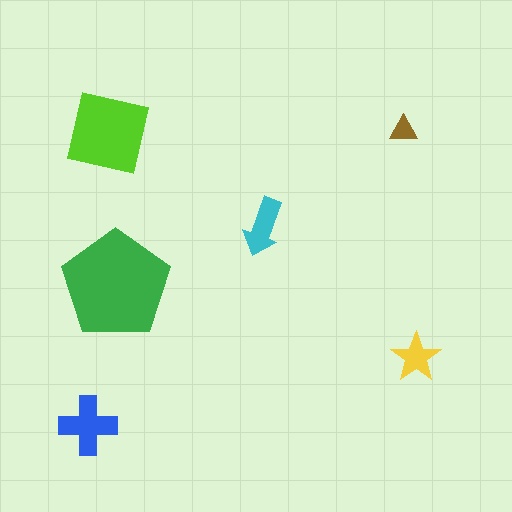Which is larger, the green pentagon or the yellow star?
The green pentagon.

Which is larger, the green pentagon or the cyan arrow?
The green pentagon.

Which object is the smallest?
The brown triangle.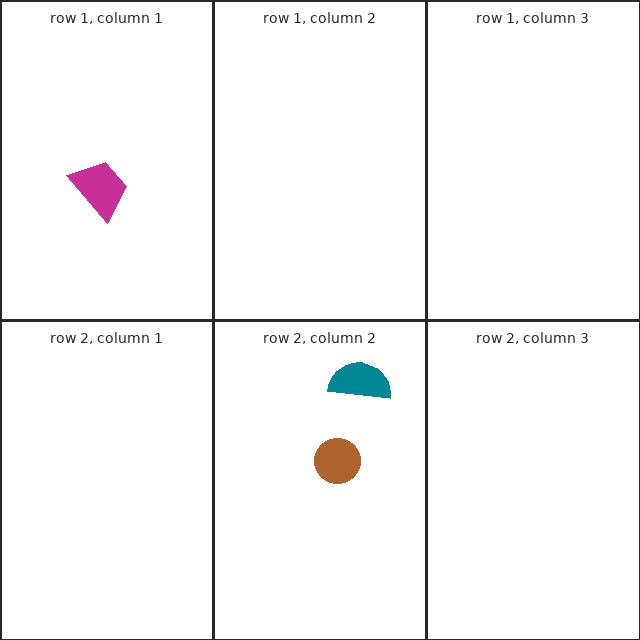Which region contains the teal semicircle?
The row 2, column 2 region.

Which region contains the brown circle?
The row 2, column 2 region.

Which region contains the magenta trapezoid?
The row 1, column 1 region.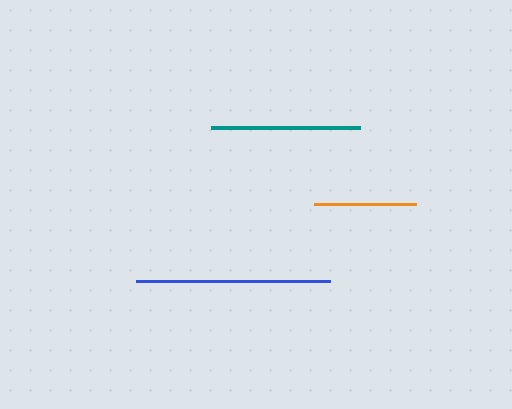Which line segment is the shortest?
The orange line is the shortest at approximately 102 pixels.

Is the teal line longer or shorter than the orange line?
The teal line is longer than the orange line.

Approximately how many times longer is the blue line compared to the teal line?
The blue line is approximately 1.3 times the length of the teal line.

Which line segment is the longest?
The blue line is the longest at approximately 194 pixels.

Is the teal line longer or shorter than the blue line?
The blue line is longer than the teal line.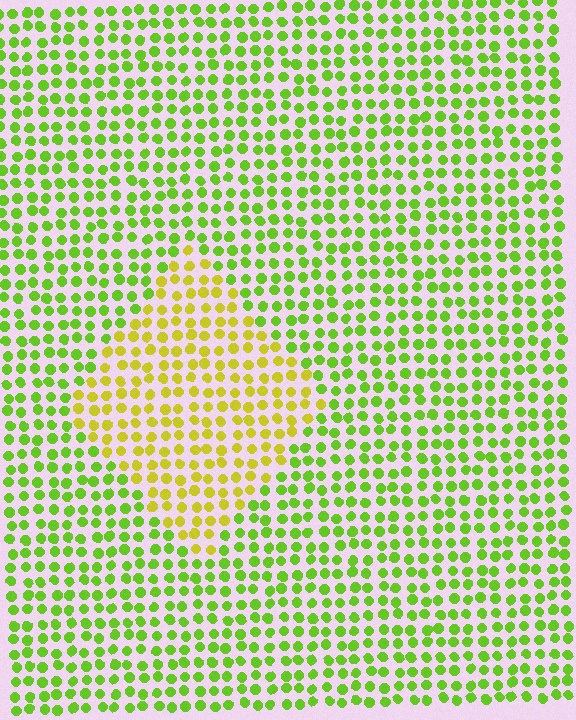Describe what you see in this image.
The image is filled with small lime elements in a uniform arrangement. A diamond-shaped region is visible where the elements are tinted to a slightly different hue, forming a subtle color boundary.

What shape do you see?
I see a diamond.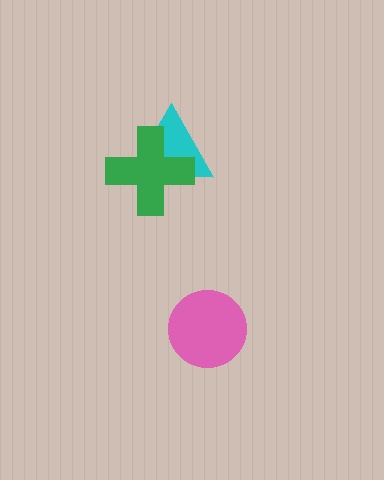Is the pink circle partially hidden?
No, no other shape covers it.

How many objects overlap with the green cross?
1 object overlaps with the green cross.